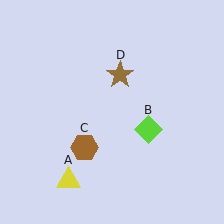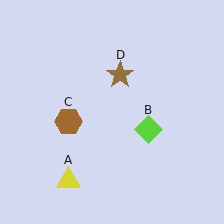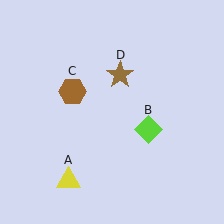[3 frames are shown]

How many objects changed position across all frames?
1 object changed position: brown hexagon (object C).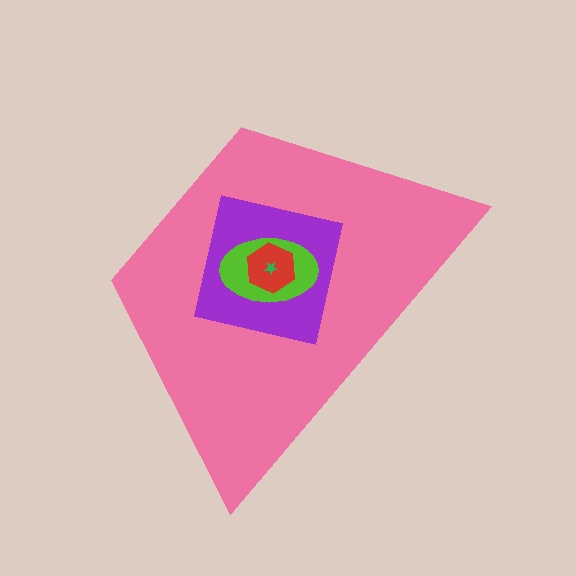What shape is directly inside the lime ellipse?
The red hexagon.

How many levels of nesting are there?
5.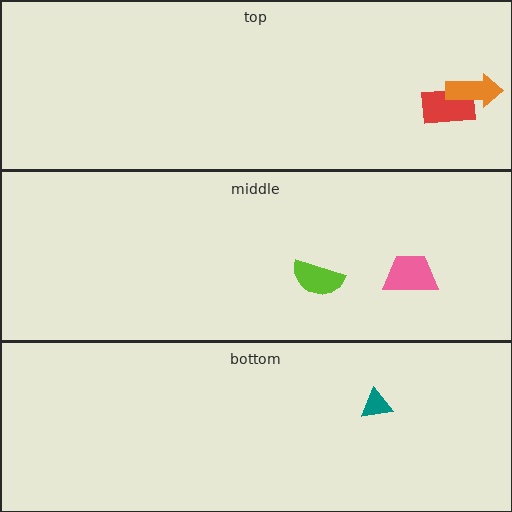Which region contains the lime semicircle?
The middle region.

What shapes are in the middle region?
The pink trapezoid, the lime semicircle.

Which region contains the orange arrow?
The top region.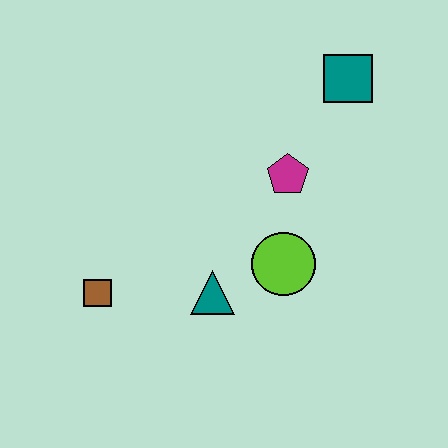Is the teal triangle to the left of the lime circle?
Yes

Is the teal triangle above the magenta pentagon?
No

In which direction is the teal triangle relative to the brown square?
The teal triangle is to the right of the brown square.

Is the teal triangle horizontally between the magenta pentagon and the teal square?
No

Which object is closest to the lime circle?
The teal triangle is closest to the lime circle.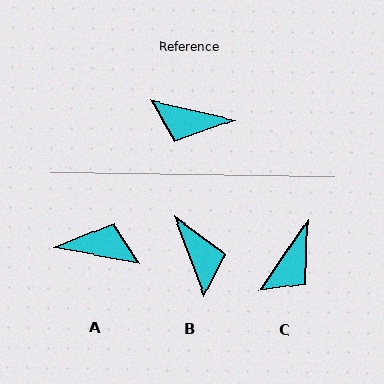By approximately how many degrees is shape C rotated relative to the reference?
Approximately 69 degrees counter-clockwise.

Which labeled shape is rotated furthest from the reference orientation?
A, about 177 degrees away.